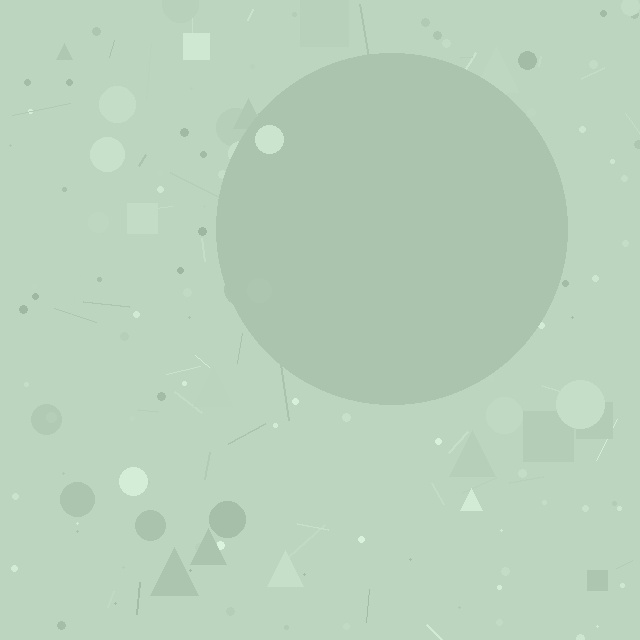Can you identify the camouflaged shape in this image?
The camouflaged shape is a circle.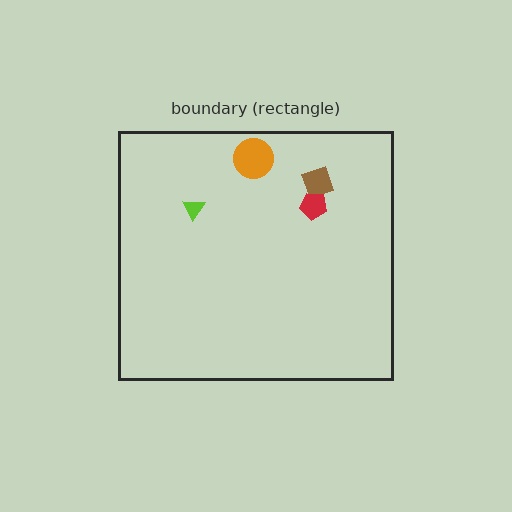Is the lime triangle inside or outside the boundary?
Inside.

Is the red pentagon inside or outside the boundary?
Inside.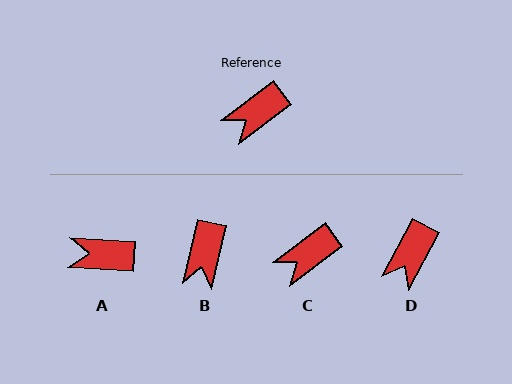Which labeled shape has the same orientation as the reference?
C.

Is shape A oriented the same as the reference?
No, it is off by about 40 degrees.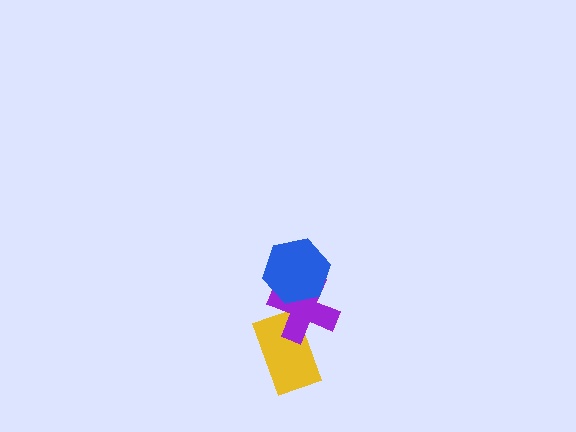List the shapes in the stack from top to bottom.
From top to bottom: the blue hexagon, the purple cross, the yellow rectangle.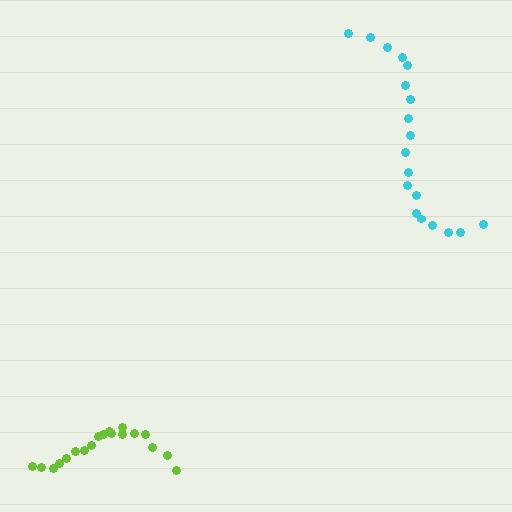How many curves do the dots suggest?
There are 2 distinct paths.